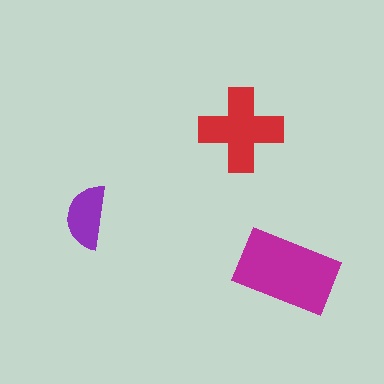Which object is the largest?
The magenta rectangle.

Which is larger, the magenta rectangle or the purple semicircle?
The magenta rectangle.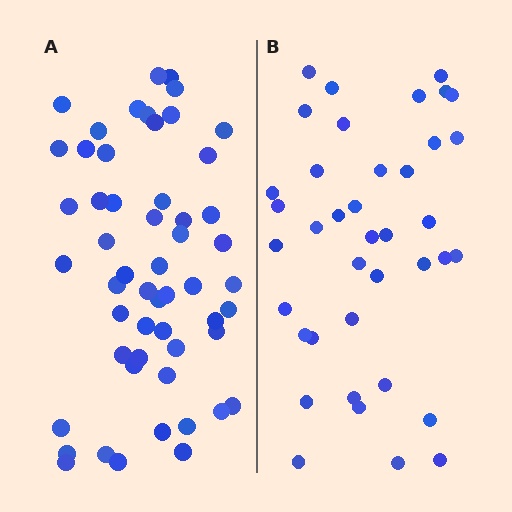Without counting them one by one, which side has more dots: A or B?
Region A (the left region) has more dots.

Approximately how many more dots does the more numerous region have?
Region A has approximately 15 more dots than region B.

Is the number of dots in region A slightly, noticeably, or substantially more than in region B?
Region A has noticeably more, but not dramatically so. The ratio is roughly 1.4 to 1.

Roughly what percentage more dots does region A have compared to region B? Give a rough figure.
About 40% more.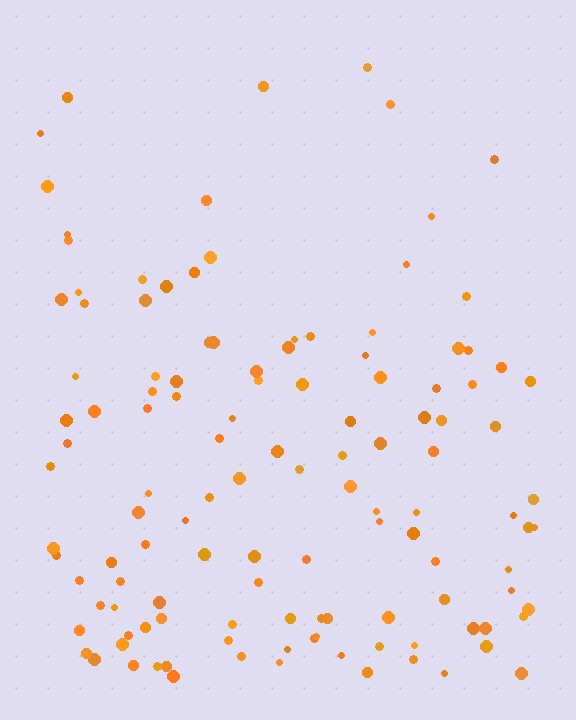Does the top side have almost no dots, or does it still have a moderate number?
Still a moderate number, just noticeably fewer than the bottom.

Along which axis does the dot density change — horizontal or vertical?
Vertical.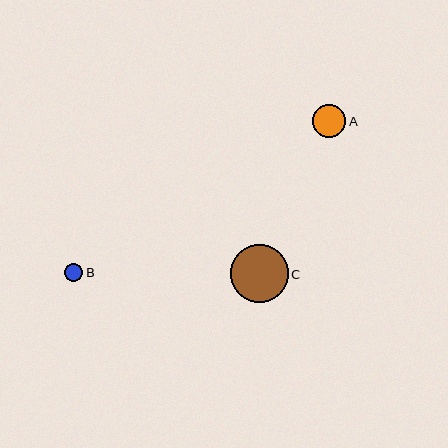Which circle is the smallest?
Circle B is the smallest with a size of approximately 18 pixels.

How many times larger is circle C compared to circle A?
Circle C is approximately 1.7 times the size of circle A.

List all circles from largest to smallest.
From largest to smallest: C, A, B.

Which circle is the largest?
Circle C is the largest with a size of approximately 57 pixels.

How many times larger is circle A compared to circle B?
Circle A is approximately 1.9 times the size of circle B.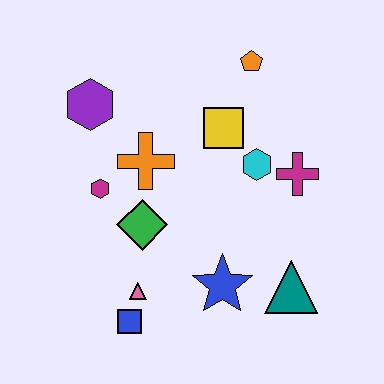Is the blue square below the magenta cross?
Yes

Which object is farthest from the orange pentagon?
The blue square is farthest from the orange pentagon.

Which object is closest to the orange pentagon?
The yellow square is closest to the orange pentagon.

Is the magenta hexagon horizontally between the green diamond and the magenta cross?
No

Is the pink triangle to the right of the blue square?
Yes